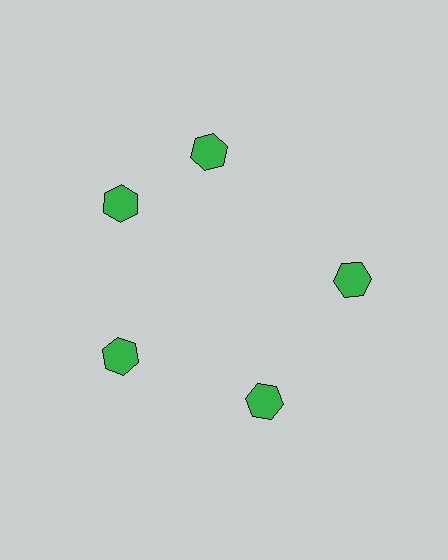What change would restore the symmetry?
The symmetry would be restored by rotating it back into even spacing with its neighbors so that all 5 hexagons sit at equal angles and equal distance from the center.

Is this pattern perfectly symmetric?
No. The 5 green hexagons are arranged in a ring, but one element near the 1 o'clock position is rotated out of alignment along the ring, breaking the 5-fold rotational symmetry.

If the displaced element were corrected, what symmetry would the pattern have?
It would have 5-fold rotational symmetry — the pattern would map onto itself every 72 degrees.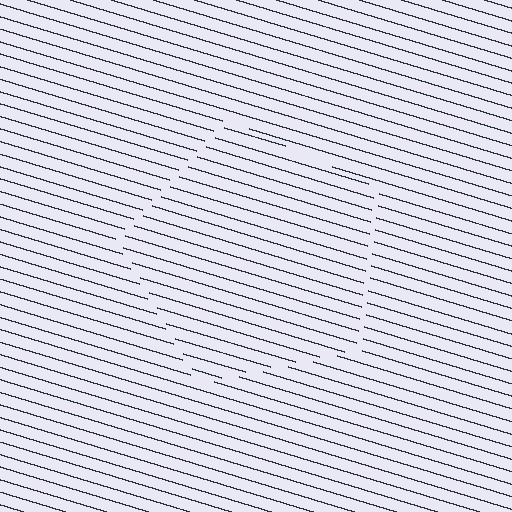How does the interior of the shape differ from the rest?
The interior of the shape contains the same grating, shifted by half a period — the contour is defined by the phase discontinuity where line-ends from the inner and outer gratings abut.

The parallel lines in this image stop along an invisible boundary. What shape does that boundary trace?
An illusory pentagon. The interior of the shape contains the same grating, shifted by half a period — the contour is defined by the phase discontinuity where line-ends from the inner and outer gratings abut.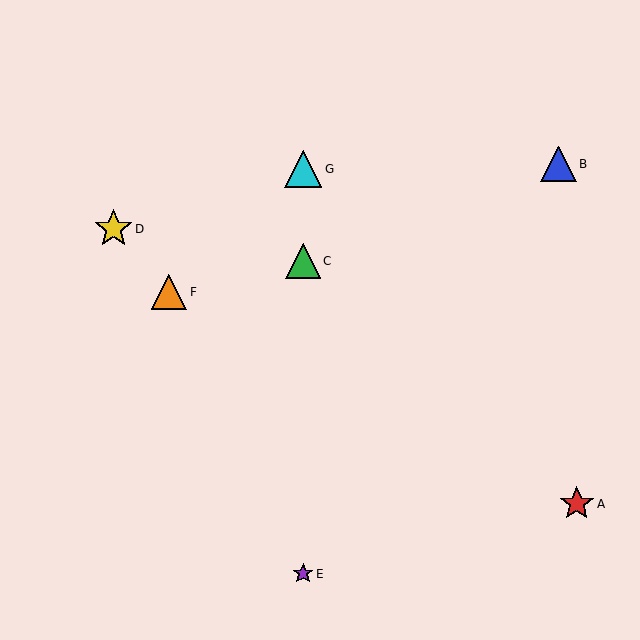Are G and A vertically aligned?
No, G is at x≈303 and A is at x≈577.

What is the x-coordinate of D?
Object D is at x≈113.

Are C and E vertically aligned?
Yes, both are at x≈303.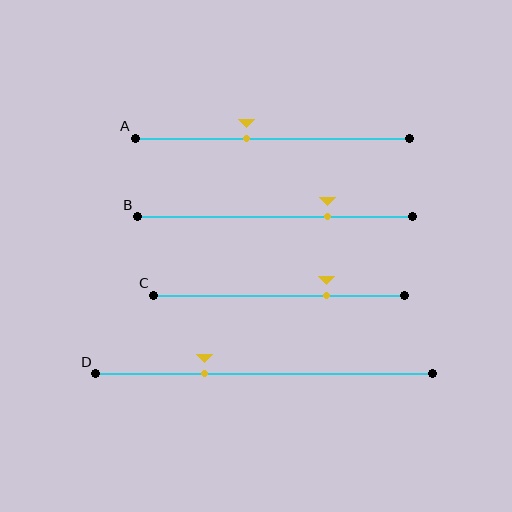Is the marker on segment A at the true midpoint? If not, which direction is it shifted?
No, the marker on segment A is shifted to the left by about 10% of the segment length.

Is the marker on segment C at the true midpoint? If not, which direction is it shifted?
No, the marker on segment C is shifted to the right by about 19% of the segment length.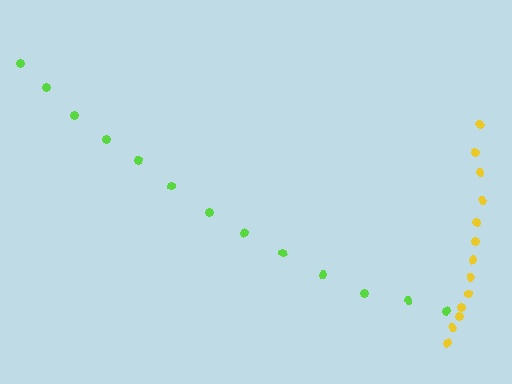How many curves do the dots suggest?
There are 2 distinct paths.